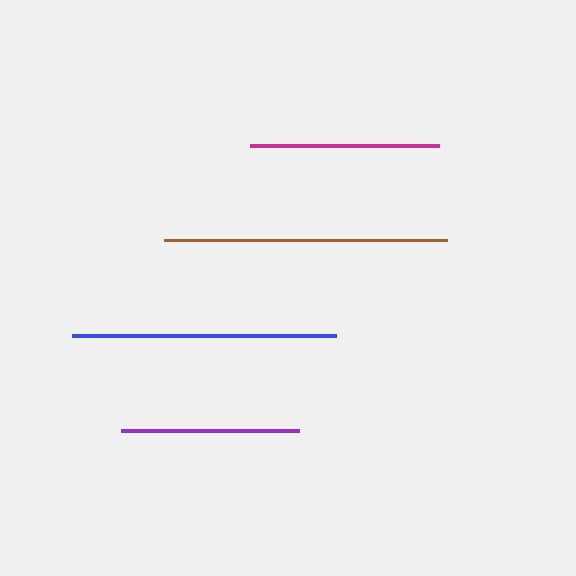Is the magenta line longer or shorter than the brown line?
The brown line is longer than the magenta line.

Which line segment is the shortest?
The purple line is the shortest at approximately 178 pixels.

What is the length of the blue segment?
The blue segment is approximately 264 pixels long.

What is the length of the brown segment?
The brown segment is approximately 284 pixels long.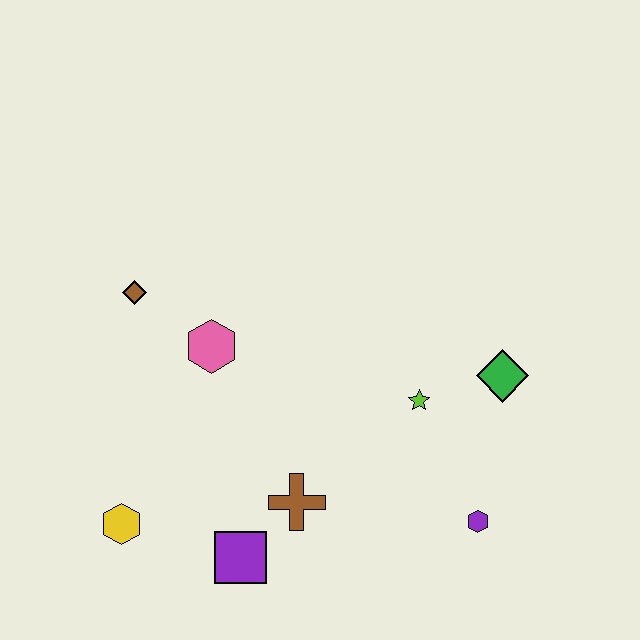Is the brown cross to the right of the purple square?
Yes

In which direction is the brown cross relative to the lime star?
The brown cross is to the left of the lime star.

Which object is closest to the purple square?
The brown cross is closest to the purple square.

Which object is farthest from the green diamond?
The yellow hexagon is farthest from the green diamond.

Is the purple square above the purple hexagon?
No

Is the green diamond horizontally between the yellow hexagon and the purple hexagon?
No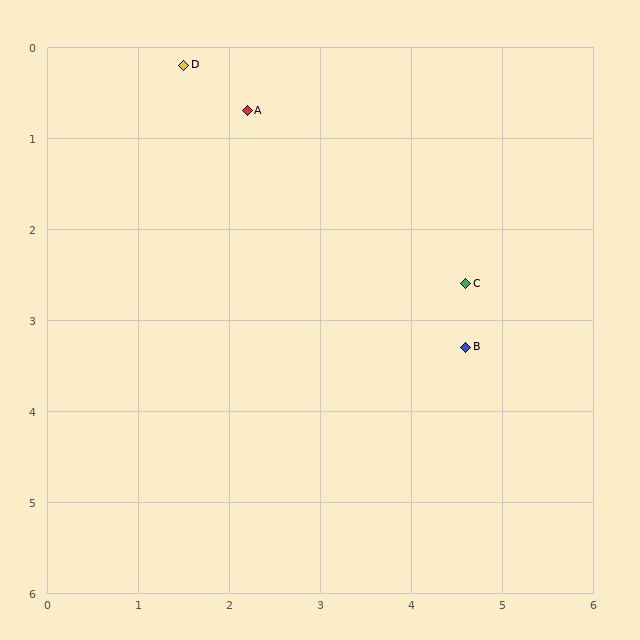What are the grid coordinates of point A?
Point A is at approximately (2.2, 0.7).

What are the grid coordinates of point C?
Point C is at approximately (4.6, 2.6).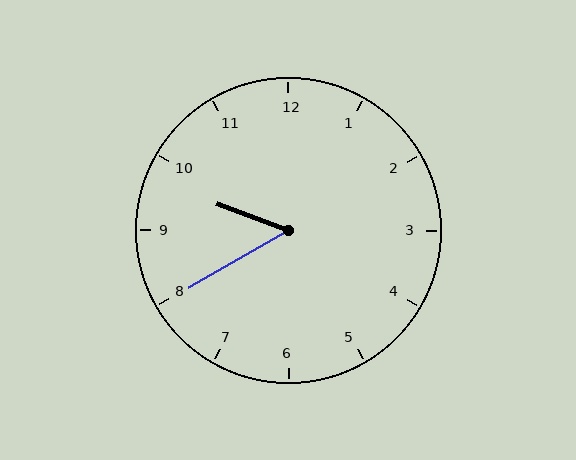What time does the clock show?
9:40.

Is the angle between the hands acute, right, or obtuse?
It is acute.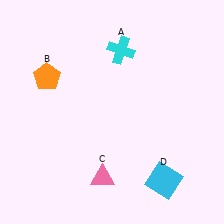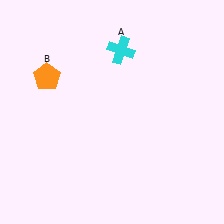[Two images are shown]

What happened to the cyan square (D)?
The cyan square (D) was removed in Image 2. It was in the bottom-right area of Image 1.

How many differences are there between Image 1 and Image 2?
There are 2 differences between the two images.